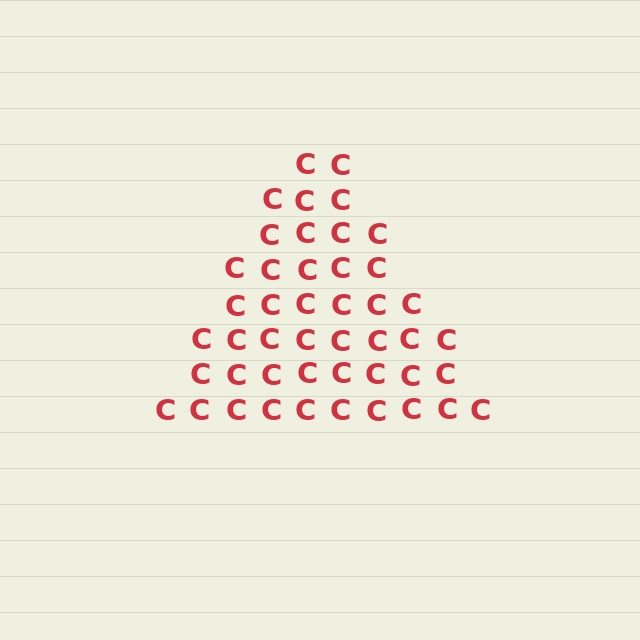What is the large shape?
The large shape is a triangle.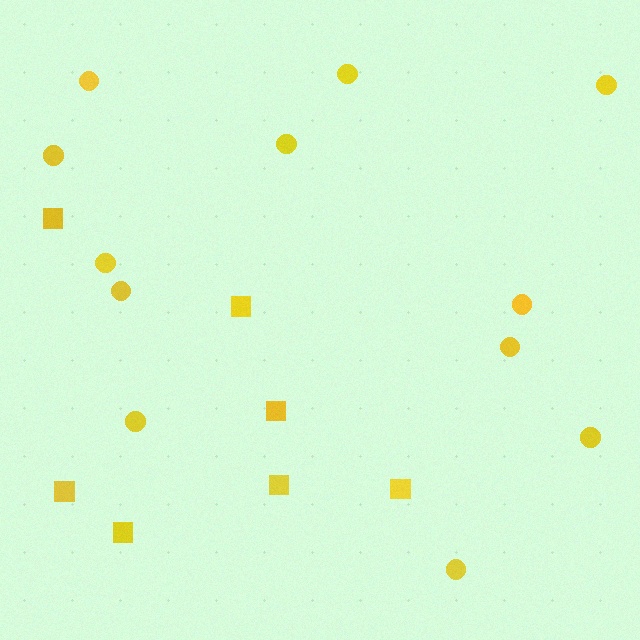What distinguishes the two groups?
There are 2 groups: one group of squares (7) and one group of circles (12).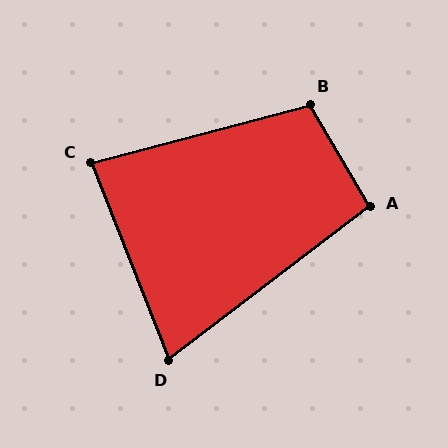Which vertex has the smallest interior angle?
D, at approximately 74 degrees.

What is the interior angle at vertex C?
Approximately 83 degrees (acute).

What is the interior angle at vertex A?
Approximately 97 degrees (obtuse).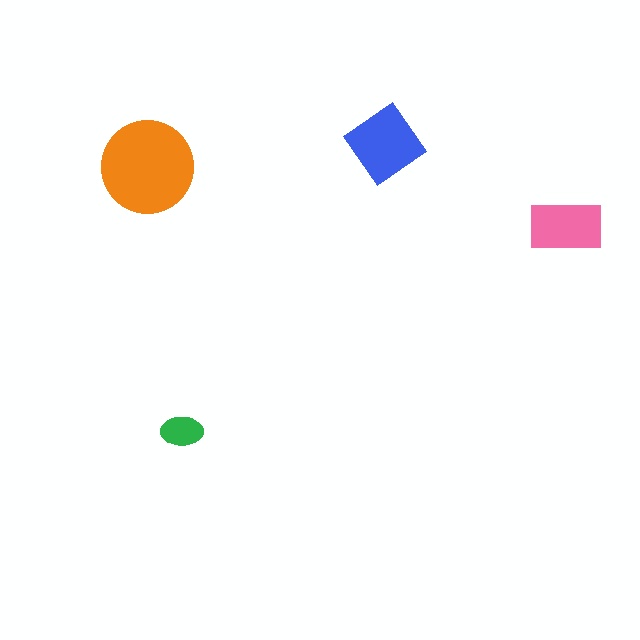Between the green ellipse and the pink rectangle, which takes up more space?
The pink rectangle.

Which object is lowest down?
The green ellipse is bottommost.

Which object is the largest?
The orange circle.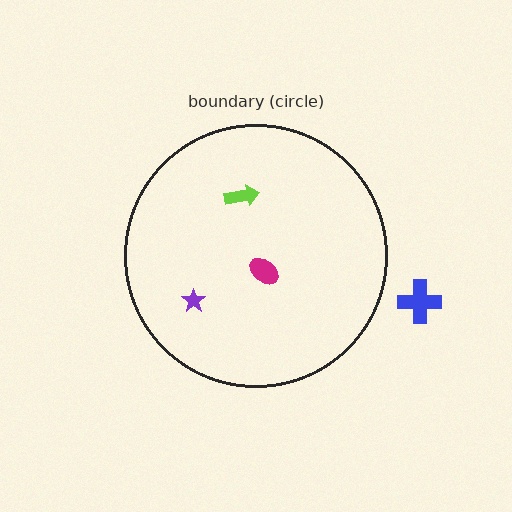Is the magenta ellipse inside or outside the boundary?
Inside.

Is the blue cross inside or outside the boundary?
Outside.